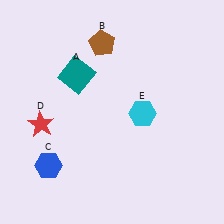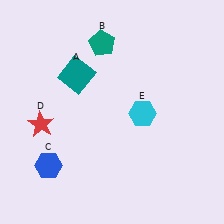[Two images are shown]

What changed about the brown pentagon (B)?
In Image 1, B is brown. In Image 2, it changed to teal.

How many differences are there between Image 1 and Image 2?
There is 1 difference between the two images.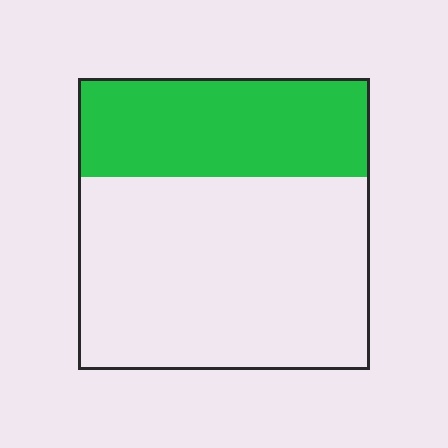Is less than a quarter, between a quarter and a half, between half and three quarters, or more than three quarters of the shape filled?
Between a quarter and a half.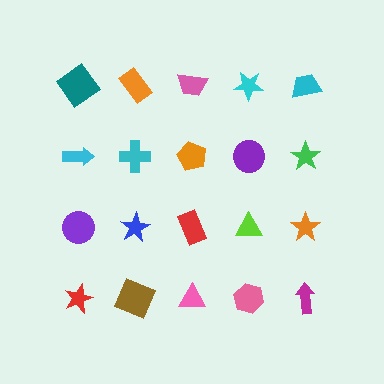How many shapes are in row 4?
5 shapes.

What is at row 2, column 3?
An orange pentagon.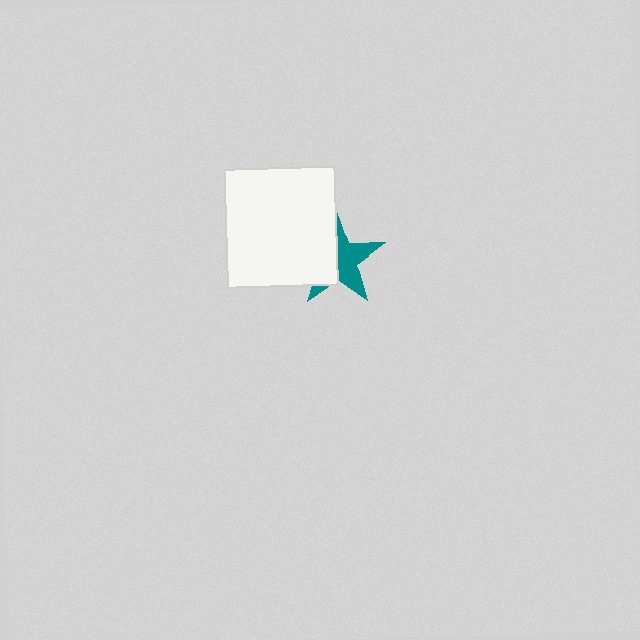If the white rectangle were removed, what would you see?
You would see the complete teal star.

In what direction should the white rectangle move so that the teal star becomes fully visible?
The white rectangle should move left. That is the shortest direction to clear the overlap and leave the teal star fully visible.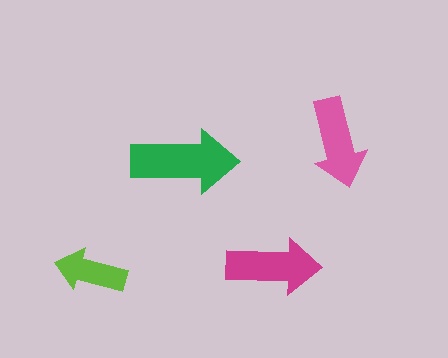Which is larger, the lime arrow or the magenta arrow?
The magenta one.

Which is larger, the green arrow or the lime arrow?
The green one.